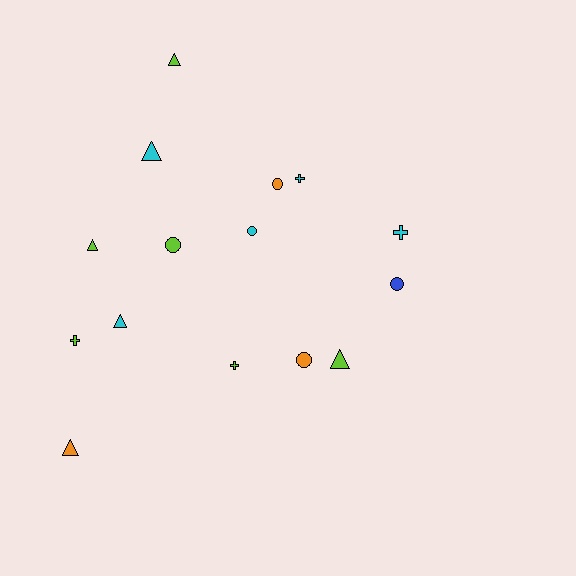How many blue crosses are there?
There are no blue crosses.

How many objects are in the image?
There are 15 objects.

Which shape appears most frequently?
Triangle, with 6 objects.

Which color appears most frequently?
Lime, with 6 objects.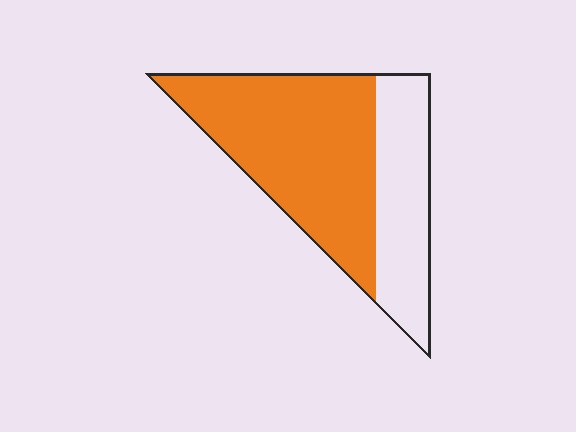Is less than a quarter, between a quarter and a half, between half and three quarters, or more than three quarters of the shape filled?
Between half and three quarters.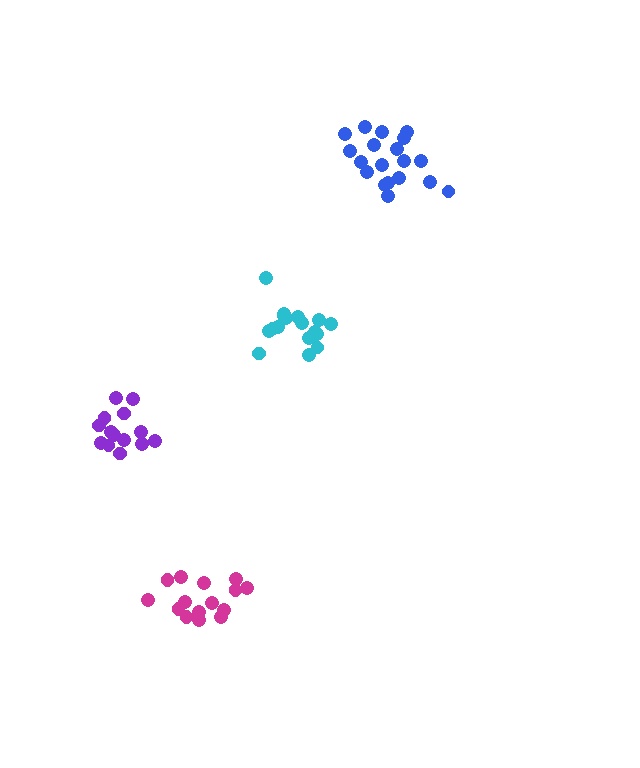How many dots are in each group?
Group 1: 15 dots, Group 2: 14 dots, Group 3: 19 dots, Group 4: 17 dots (65 total).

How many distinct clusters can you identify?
There are 4 distinct clusters.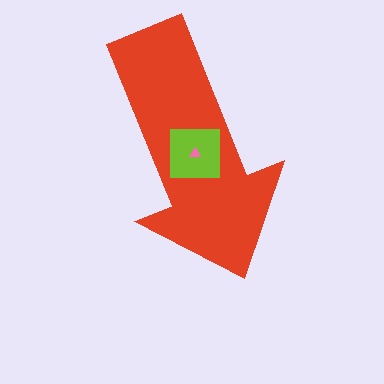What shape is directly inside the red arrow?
The lime square.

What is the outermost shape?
The red arrow.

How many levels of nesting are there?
3.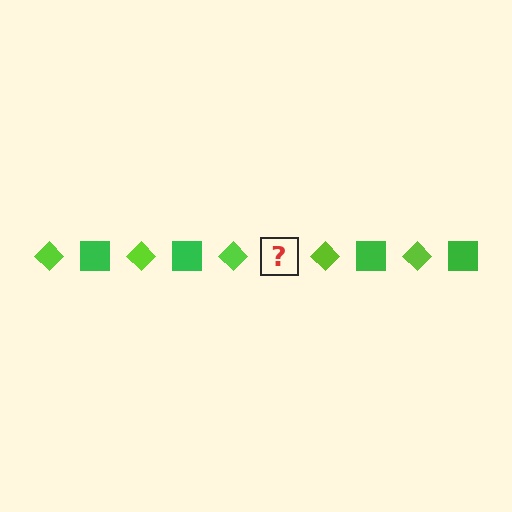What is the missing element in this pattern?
The missing element is a green square.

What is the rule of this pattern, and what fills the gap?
The rule is that the pattern alternates between lime diamond and green square. The gap should be filled with a green square.